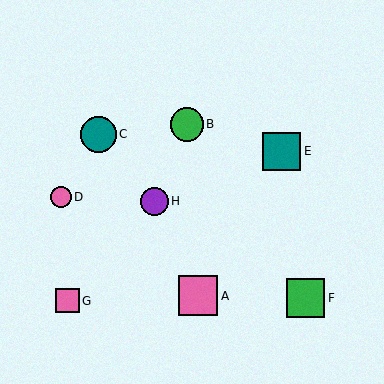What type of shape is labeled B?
Shape B is a green circle.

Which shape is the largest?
The pink square (labeled A) is the largest.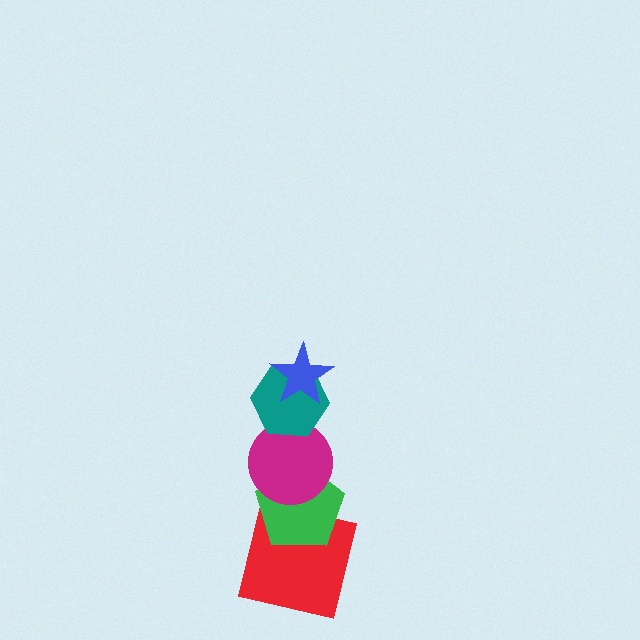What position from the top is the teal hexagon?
The teal hexagon is 2nd from the top.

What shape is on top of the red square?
The green pentagon is on top of the red square.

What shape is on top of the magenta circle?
The teal hexagon is on top of the magenta circle.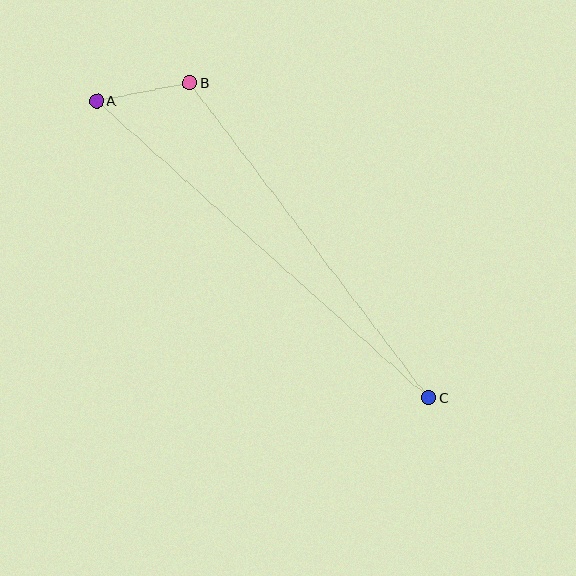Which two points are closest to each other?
Points A and B are closest to each other.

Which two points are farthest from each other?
Points A and C are farthest from each other.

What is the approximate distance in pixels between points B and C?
The distance between B and C is approximately 395 pixels.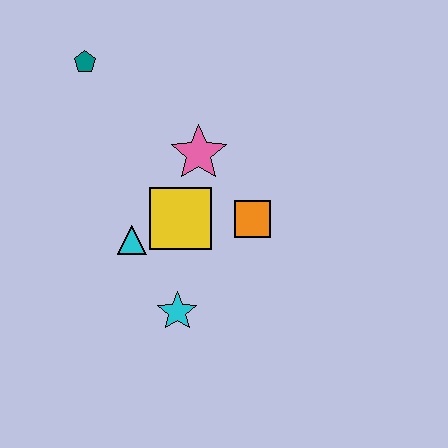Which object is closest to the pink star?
The yellow square is closest to the pink star.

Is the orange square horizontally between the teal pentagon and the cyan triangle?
No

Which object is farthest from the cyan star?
The teal pentagon is farthest from the cyan star.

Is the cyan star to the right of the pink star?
No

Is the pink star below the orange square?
No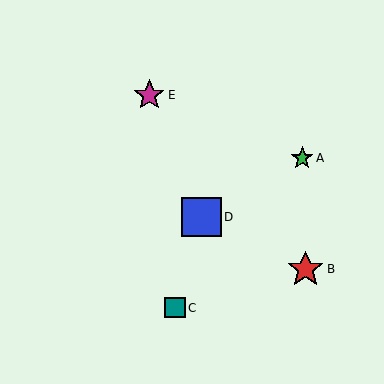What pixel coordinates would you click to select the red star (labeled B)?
Click at (306, 269) to select the red star B.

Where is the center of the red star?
The center of the red star is at (306, 269).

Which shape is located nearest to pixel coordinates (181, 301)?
The teal square (labeled C) at (175, 308) is nearest to that location.